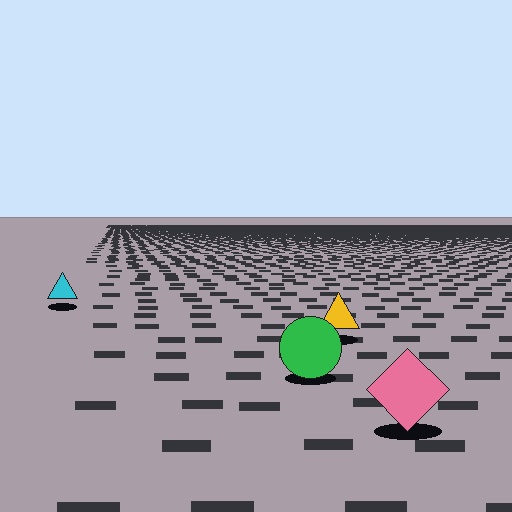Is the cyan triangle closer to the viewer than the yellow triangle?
No. The yellow triangle is closer — you can tell from the texture gradient: the ground texture is coarser near it.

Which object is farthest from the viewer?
The cyan triangle is farthest from the viewer. It appears smaller and the ground texture around it is denser.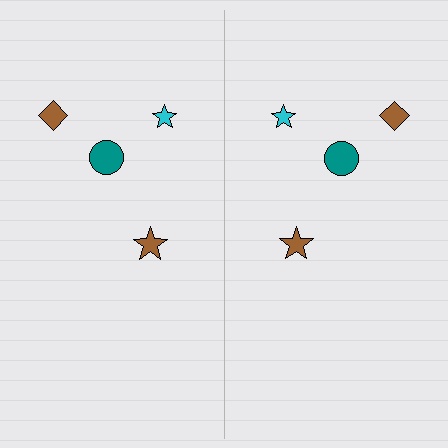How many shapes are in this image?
There are 8 shapes in this image.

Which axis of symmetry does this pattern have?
The pattern has a vertical axis of symmetry running through the center of the image.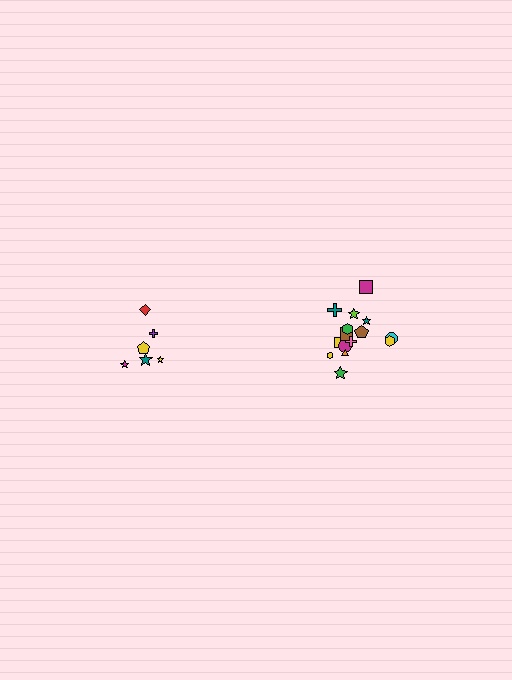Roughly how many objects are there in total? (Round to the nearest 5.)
Roughly 20 objects in total.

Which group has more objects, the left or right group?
The right group.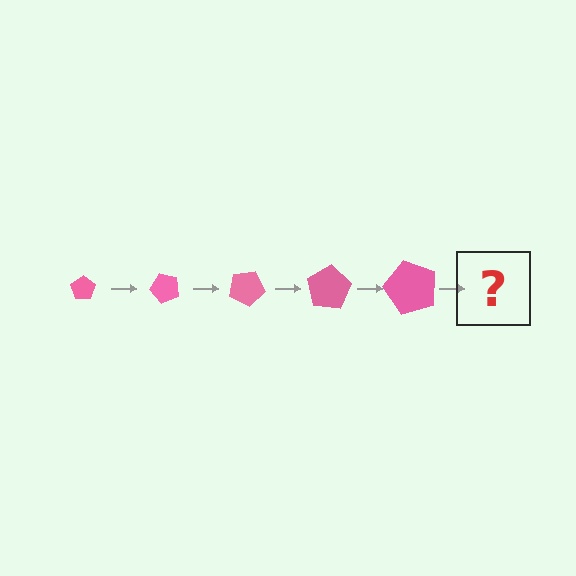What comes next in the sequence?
The next element should be a pentagon, larger than the previous one and rotated 250 degrees from the start.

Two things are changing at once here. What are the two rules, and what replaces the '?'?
The two rules are that the pentagon grows larger each step and it rotates 50 degrees each step. The '?' should be a pentagon, larger than the previous one and rotated 250 degrees from the start.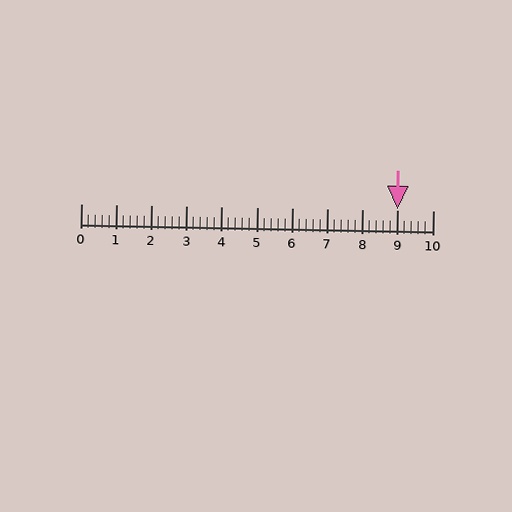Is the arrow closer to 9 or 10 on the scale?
The arrow is closer to 9.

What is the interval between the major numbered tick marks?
The major tick marks are spaced 1 units apart.